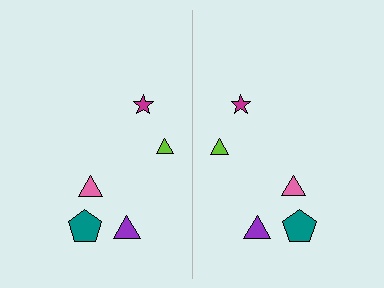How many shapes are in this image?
There are 10 shapes in this image.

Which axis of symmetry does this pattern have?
The pattern has a vertical axis of symmetry running through the center of the image.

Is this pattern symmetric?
Yes, this pattern has bilateral (reflection) symmetry.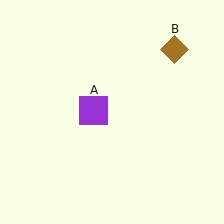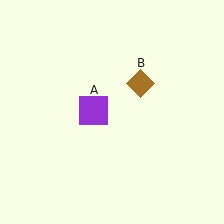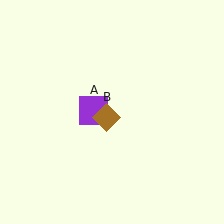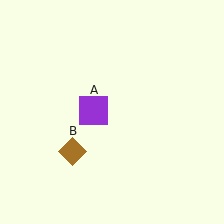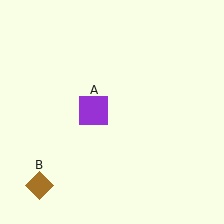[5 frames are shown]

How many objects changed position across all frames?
1 object changed position: brown diamond (object B).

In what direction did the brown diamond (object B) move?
The brown diamond (object B) moved down and to the left.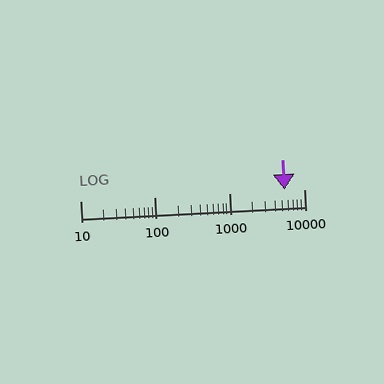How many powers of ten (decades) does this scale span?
The scale spans 3 decades, from 10 to 10000.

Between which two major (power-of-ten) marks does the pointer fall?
The pointer is between 1000 and 10000.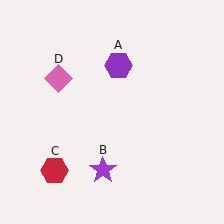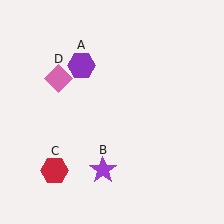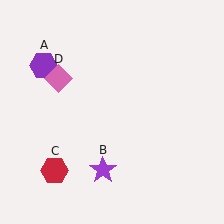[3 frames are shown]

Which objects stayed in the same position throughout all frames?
Purple star (object B) and red hexagon (object C) and pink diamond (object D) remained stationary.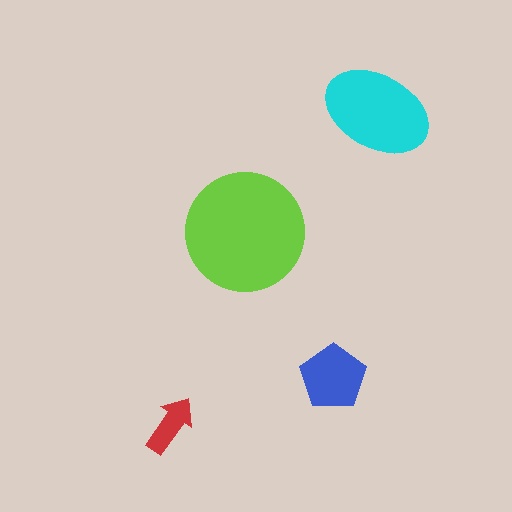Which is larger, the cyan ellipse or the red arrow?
The cyan ellipse.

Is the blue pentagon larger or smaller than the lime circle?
Smaller.